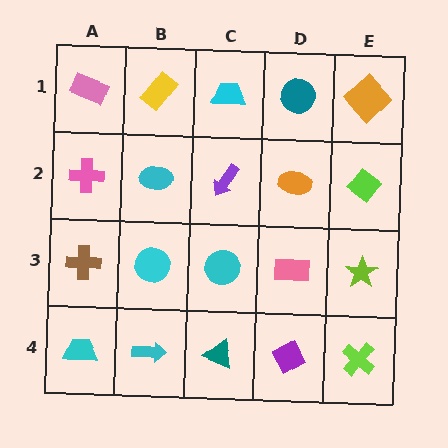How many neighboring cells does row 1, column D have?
3.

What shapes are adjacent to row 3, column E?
A lime diamond (row 2, column E), a lime cross (row 4, column E), a pink rectangle (row 3, column D).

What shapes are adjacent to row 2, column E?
An orange diamond (row 1, column E), a lime star (row 3, column E), an orange ellipse (row 2, column D).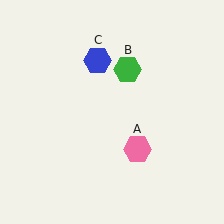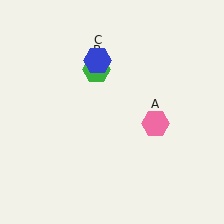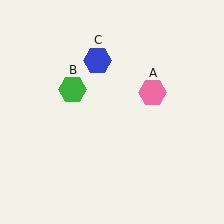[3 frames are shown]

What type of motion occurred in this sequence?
The pink hexagon (object A), green hexagon (object B) rotated counterclockwise around the center of the scene.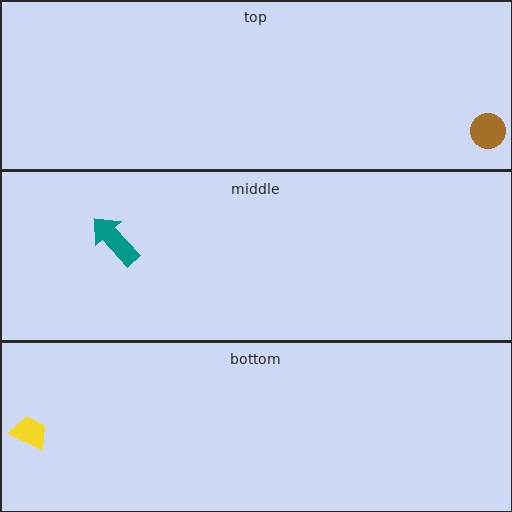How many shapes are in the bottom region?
1.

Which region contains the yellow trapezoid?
The bottom region.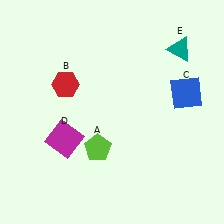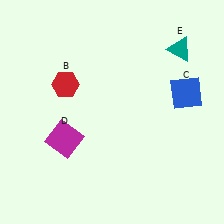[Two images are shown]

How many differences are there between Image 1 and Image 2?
There is 1 difference between the two images.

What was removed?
The lime pentagon (A) was removed in Image 2.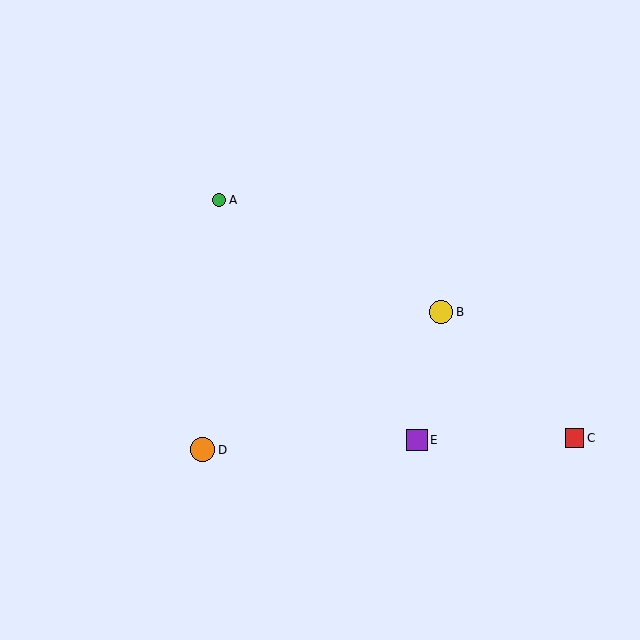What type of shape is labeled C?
Shape C is a red square.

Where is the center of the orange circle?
The center of the orange circle is at (203, 450).